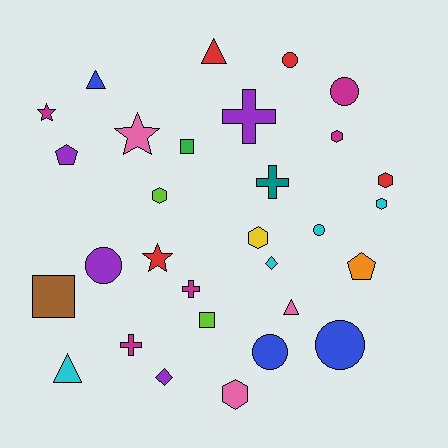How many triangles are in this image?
There are 4 triangles.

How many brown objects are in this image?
There is 1 brown object.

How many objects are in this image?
There are 30 objects.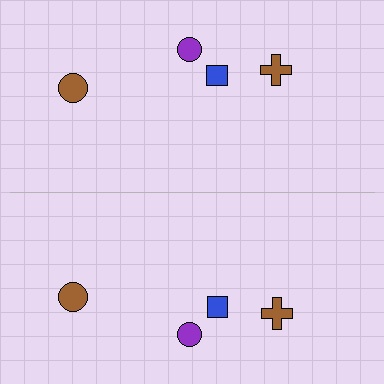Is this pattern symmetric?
Yes, this pattern has bilateral (reflection) symmetry.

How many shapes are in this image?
There are 8 shapes in this image.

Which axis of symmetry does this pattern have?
The pattern has a horizontal axis of symmetry running through the center of the image.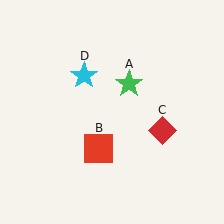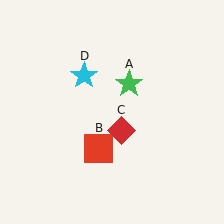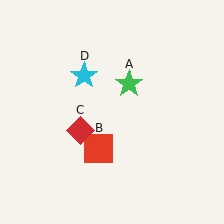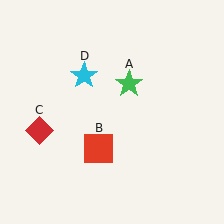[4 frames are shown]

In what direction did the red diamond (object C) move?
The red diamond (object C) moved left.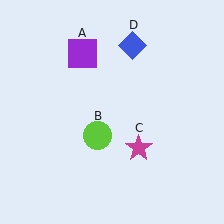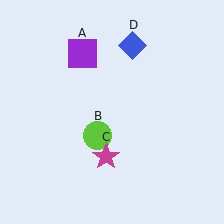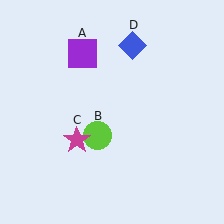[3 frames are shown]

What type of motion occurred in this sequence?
The magenta star (object C) rotated clockwise around the center of the scene.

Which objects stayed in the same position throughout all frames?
Purple square (object A) and lime circle (object B) and blue diamond (object D) remained stationary.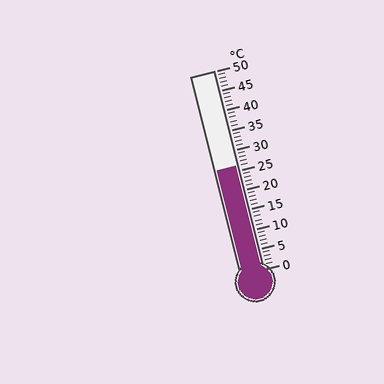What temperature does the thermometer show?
The thermometer shows approximately 26°C.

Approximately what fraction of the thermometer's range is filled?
The thermometer is filled to approximately 50% of its range.